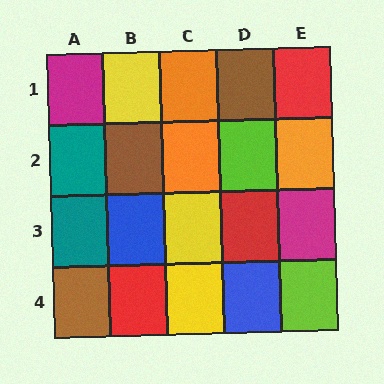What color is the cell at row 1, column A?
Magenta.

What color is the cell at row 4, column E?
Lime.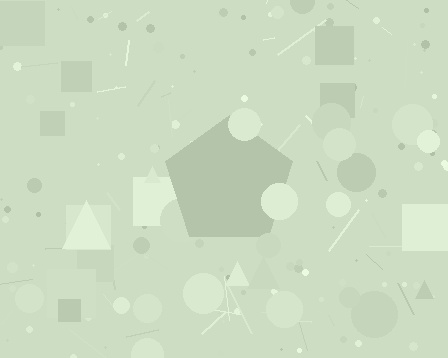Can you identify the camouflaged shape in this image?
The camouflaged shape is a pentagon.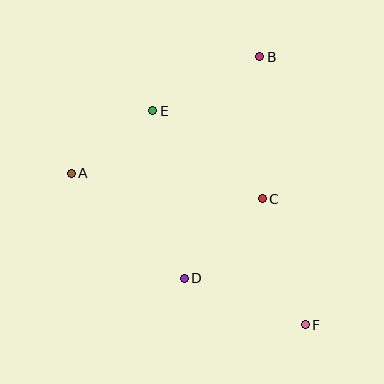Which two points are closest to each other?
Points A and E are closest to each other.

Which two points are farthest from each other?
Points A and F are farthest from each other.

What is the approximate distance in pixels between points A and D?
The distance between A and D is approximately 154 pixels.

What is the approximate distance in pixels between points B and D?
The distance between B and D is approximately 234 pixels.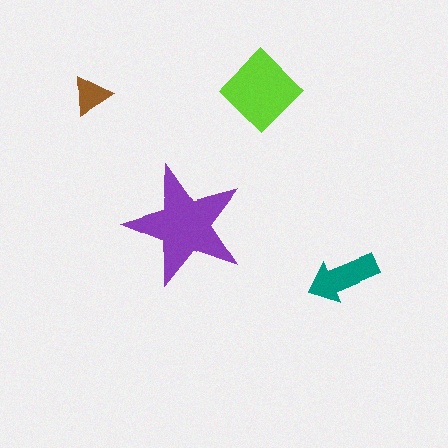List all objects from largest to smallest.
The purple star, the lime diamond, the teal arrow, the brown triangle.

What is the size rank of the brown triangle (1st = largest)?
4th.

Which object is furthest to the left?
The brown triangle is leftmost.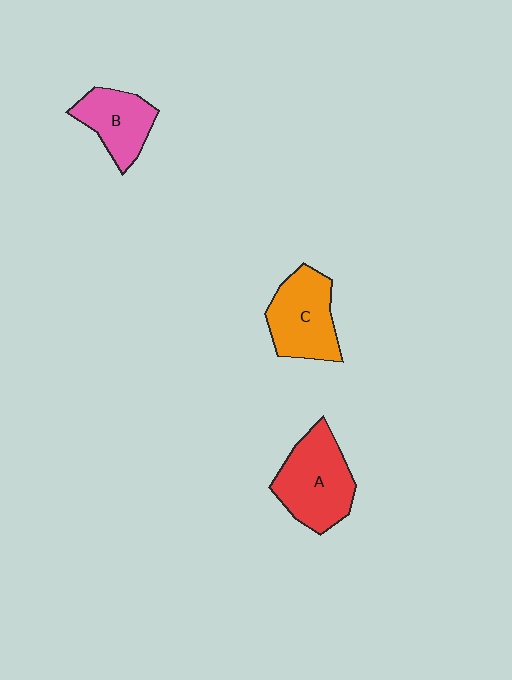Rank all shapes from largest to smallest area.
From largest to smallest: A (red), C (orange), B (pink).